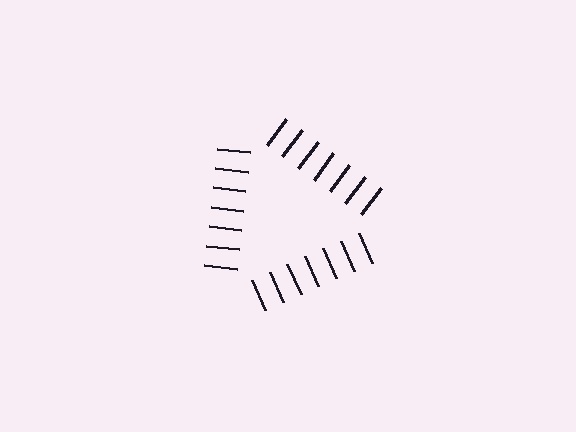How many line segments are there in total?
21 — 7 along each of the 3 edges.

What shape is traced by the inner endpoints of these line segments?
An illusory triangle — the line segments terminate on its edges but no continuous stroke is drawn.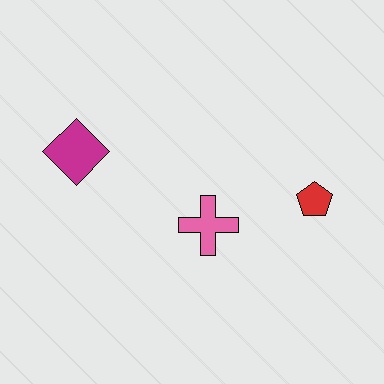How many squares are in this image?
There are no squares.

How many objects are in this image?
There are 3 objects.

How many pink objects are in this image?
There is 1 pink object.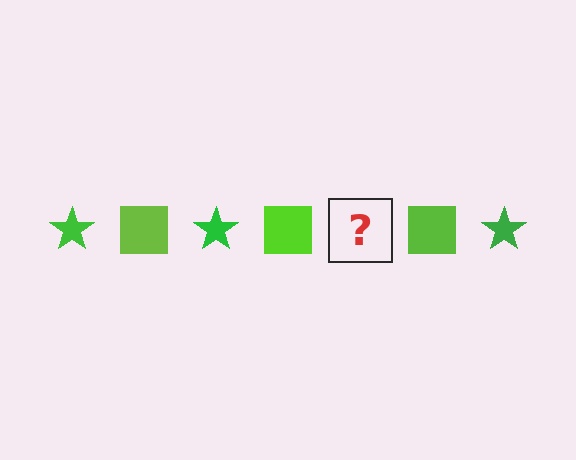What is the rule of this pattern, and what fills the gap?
The rule is that the pattern alternates between green star and lime square. The gap should be filled with a green star.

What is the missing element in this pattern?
The missing element is a green star.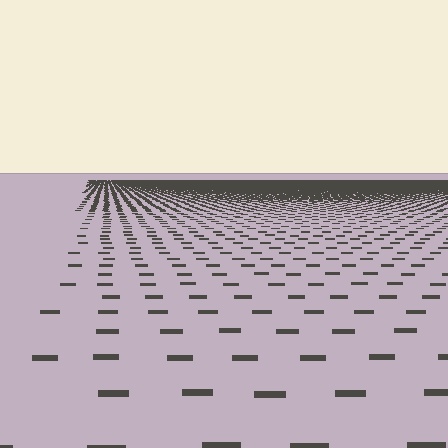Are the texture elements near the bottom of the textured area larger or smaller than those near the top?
Larger. Near the bottom, elements are closer to the viewer and appear at a bigger on-screen size.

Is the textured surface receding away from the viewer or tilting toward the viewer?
The surface is receding away from the viewer. Texture elements get smaller and denser toward the top.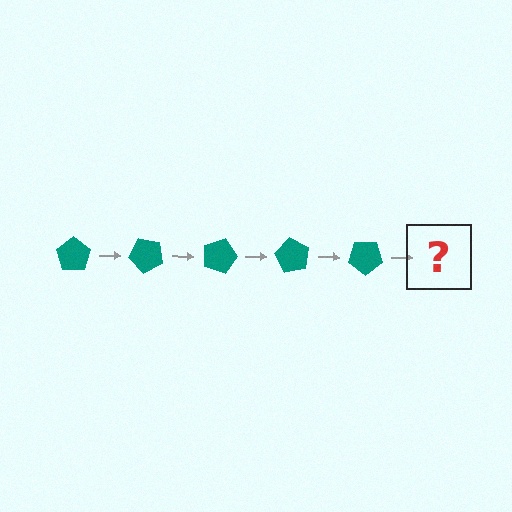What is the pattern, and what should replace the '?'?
The pattern is that the pentagon rotates 45 degrees each step. The '?' should be a teal pentagon rotated 225 degrees.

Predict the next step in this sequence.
The next step is a teal pentagon rotated 225 degrees.